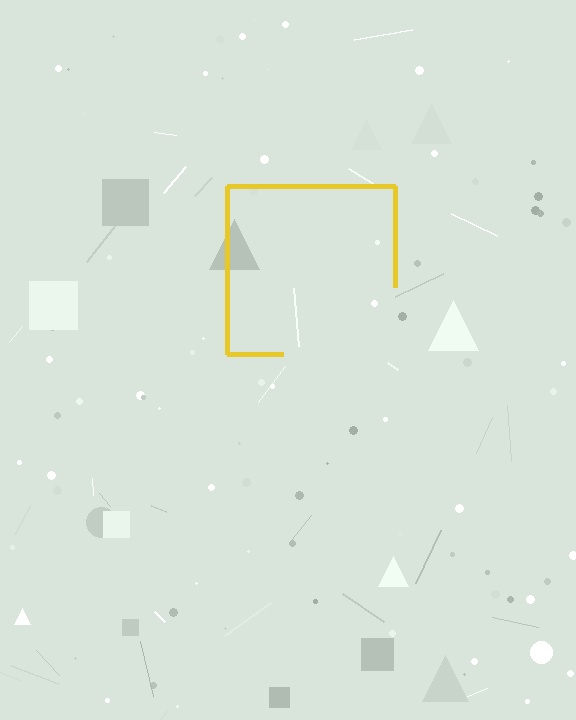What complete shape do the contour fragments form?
The contour fragments form a square.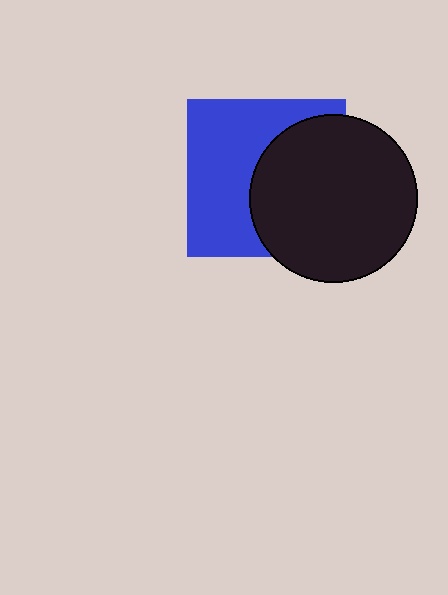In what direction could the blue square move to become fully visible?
The blue square could move left. That would shift it out from behind the black circle entirely.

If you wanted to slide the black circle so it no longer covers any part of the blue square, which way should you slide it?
Slide it right — that is the most direct way to separate the two shapes.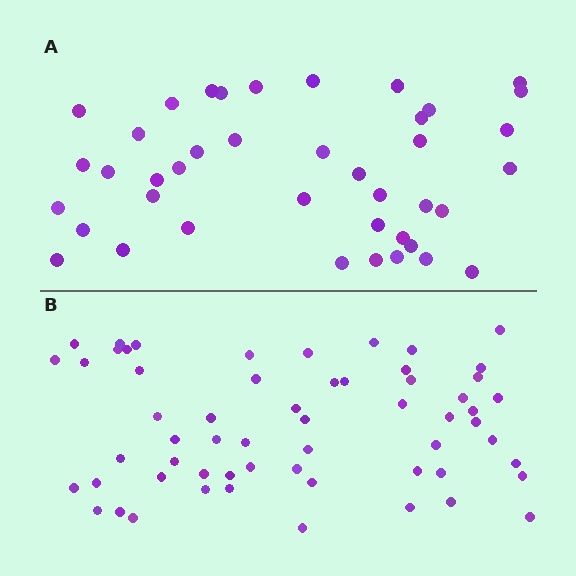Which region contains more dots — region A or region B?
Region B (the bottom region) has more dots.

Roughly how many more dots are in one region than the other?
Region B has approximately 20 more dots than region A.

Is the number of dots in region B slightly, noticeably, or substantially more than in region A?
Region B has noticeably more, but not dramatically so. The ratio is roughly 1.4 to 1.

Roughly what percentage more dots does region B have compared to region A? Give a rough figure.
About 45% more.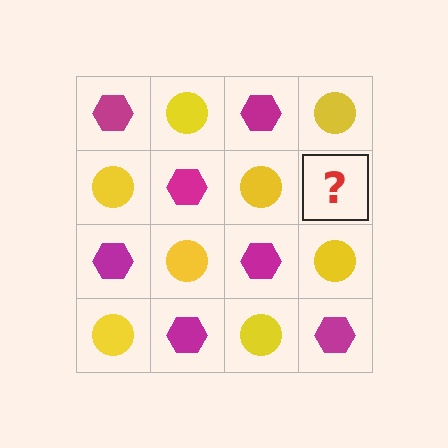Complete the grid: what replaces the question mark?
The question mark should be replaced with a magenta hexagon.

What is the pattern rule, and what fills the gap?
The rule is that it alternates magenta hexagon and yellow circle in a checkerboard pattern. The gap should be filled with a magenta hexagon.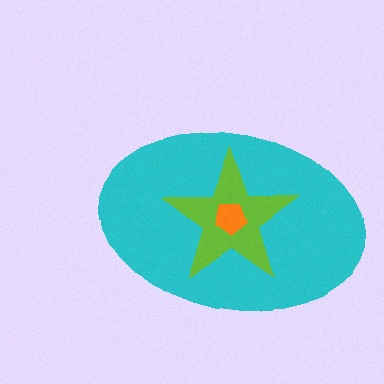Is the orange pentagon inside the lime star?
Yes.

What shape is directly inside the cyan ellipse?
The lime star.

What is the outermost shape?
The cyan ellipse.